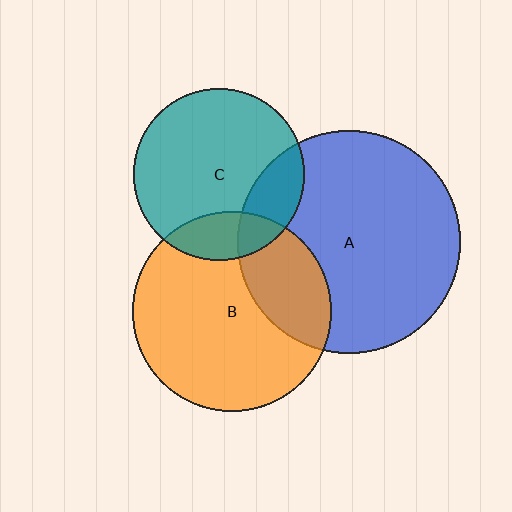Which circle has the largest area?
Circle A (blue).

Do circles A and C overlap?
Yes.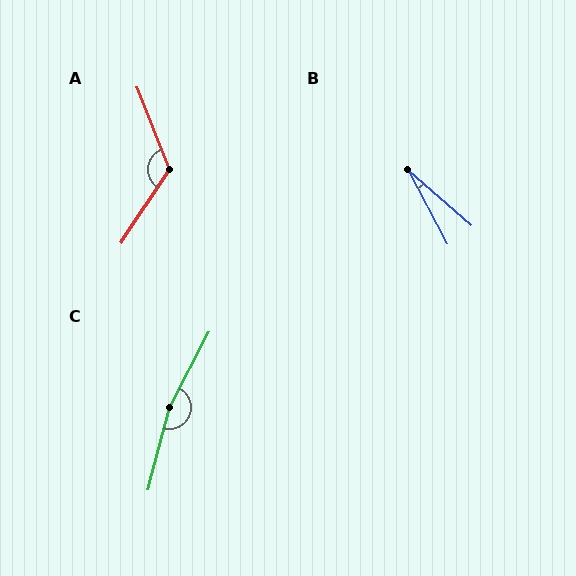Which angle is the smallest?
B, at approximately 21 degrees.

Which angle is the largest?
C, at approximately 167 degrees.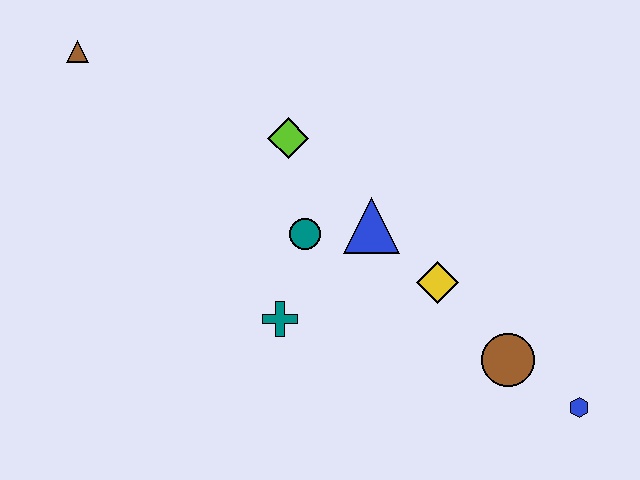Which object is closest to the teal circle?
The blue triangle is closest to the teal circle.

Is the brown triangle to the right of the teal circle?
No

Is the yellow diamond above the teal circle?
No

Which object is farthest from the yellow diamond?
The brown triangle is farthest from the yellow diamond.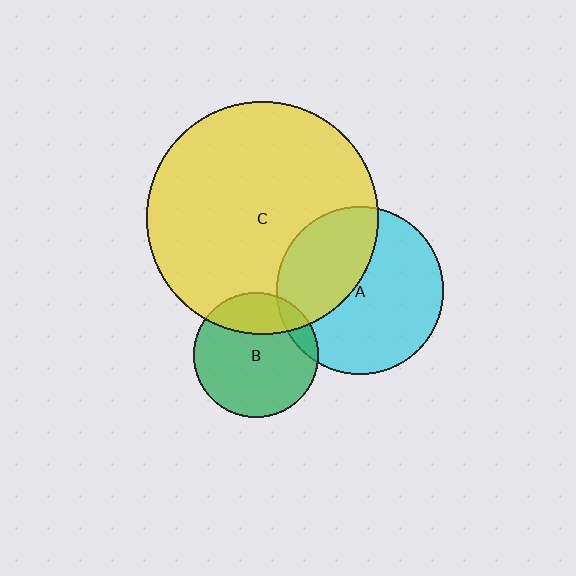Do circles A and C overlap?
Yes.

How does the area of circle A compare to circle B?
Approximately 1.8 times.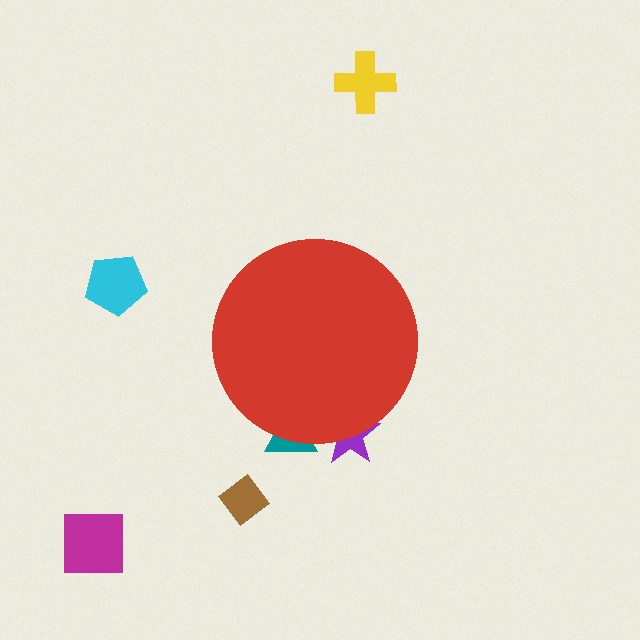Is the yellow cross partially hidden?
No, the yellow cross is fully visible.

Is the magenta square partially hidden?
No, the magenta square is fully visible.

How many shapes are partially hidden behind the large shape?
2 shapes are partially hidden.